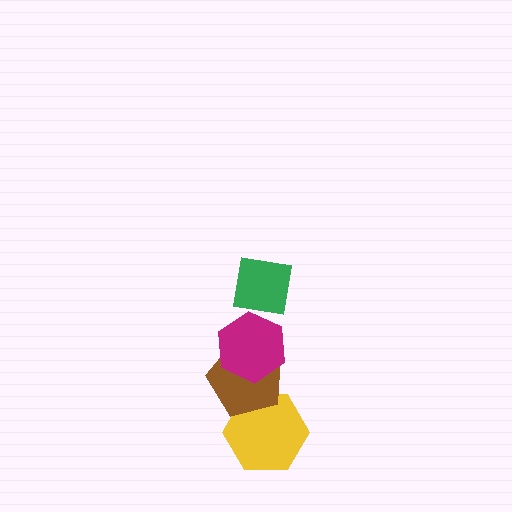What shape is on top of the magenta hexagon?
The green square is on top of the magenta hexagon.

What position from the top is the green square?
The green square is 1st from the top.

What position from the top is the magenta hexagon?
The magenta hexagon is 2nd from the top.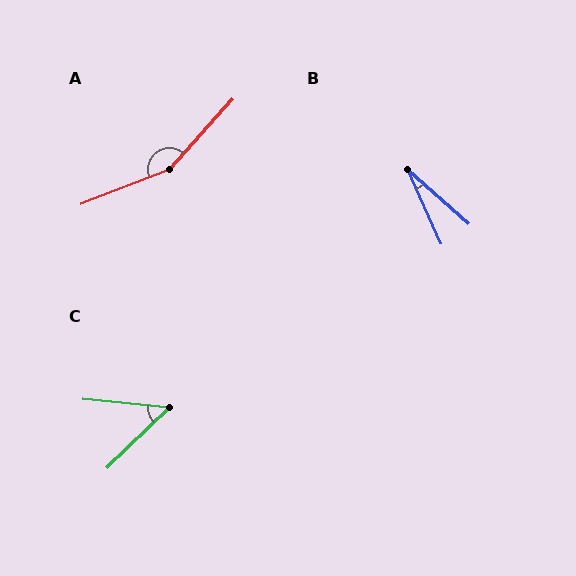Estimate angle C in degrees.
Approximately 50 degrees.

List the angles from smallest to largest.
B (24°), C (50°), A (153°).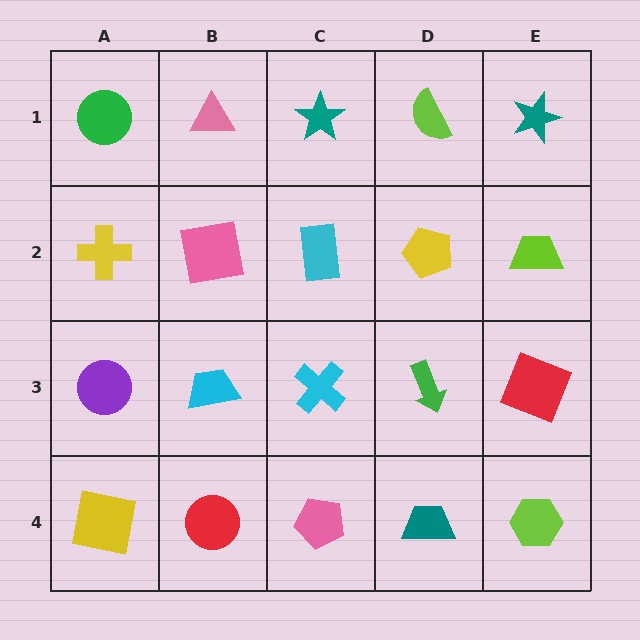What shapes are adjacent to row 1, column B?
A pink square (row 2, column B), a green circle (row 1, column A), a teal star (row 1, column C).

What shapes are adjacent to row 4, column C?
A cyan cross (row 3, column C), a red circle (row 4, column B), a teal trapezoid (row 4, column D).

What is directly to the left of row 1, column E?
A lime semicircle.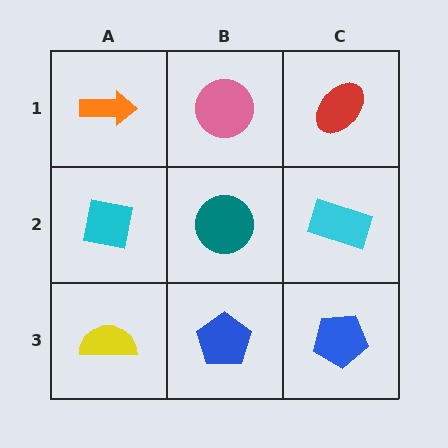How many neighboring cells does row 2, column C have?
3.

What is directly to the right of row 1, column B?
A red ellipse.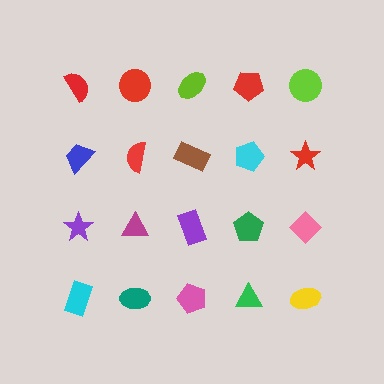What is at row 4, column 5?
A yellow ellipse.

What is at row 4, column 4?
A green triangle.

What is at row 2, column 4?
A cyan pentagon.